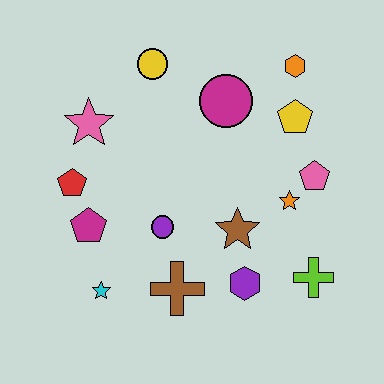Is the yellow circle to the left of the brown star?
Yes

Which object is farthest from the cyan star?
The orange hexagon is farthest from the cyan star.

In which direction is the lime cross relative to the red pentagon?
The lime cross is to the right of the red pentagon.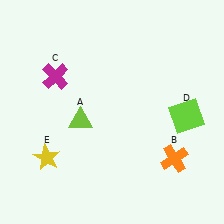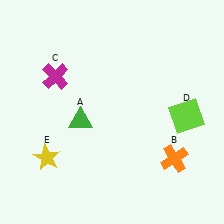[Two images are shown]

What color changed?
The triangle (A) changed from lime in Image 1 to green in Image 2.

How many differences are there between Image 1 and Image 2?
There is 1 difference between the two images.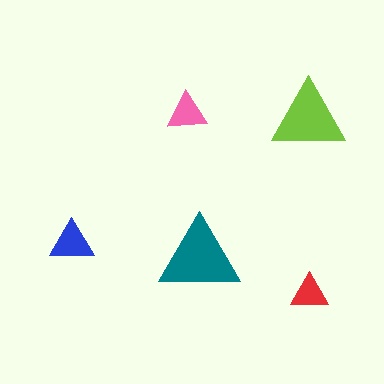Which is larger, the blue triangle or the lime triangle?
The lime one.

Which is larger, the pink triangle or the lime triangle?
The lime one.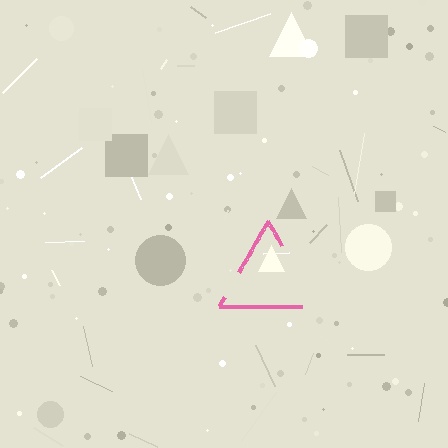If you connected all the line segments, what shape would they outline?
They would outline a triangle.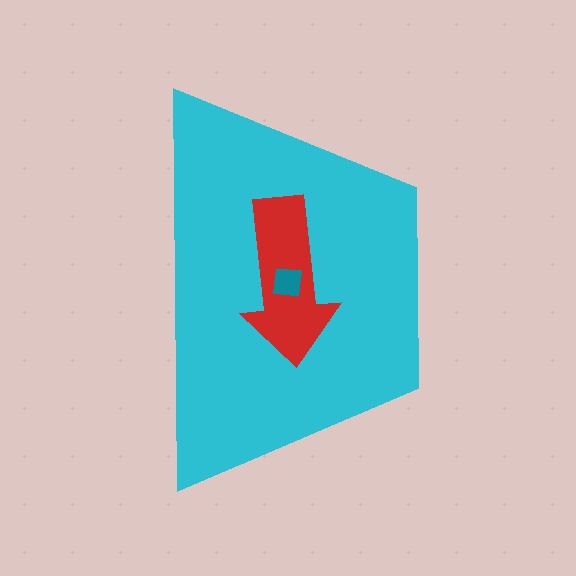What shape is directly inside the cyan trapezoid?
The red arrow.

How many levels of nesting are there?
3.